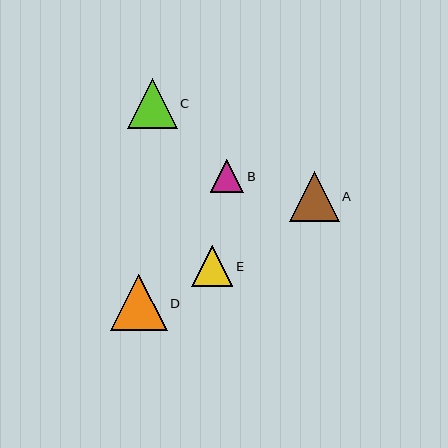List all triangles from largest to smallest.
From largest to smallest: D, A, C, E, B.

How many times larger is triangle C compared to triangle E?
Triangle C is approximately 1.2 times the size of triangle E.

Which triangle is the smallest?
Triangle B is the smallest with a size of approximately 34 pixels.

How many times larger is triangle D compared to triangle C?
Triangle D is approximately 1.1 times the size of triangle C.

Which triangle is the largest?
Triangle D is the largest with a size of approximately 57 pixels.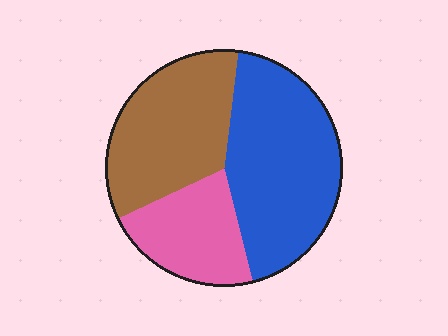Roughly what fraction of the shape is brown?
Brown covers around 35% of the shape.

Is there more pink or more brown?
Brown.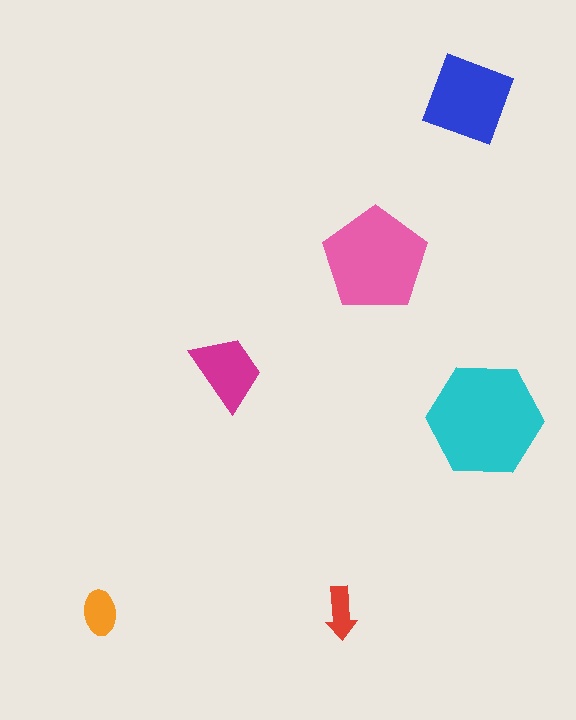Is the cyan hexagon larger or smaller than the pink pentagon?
Larger.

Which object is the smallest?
The red arrow.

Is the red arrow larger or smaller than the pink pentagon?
Smaller.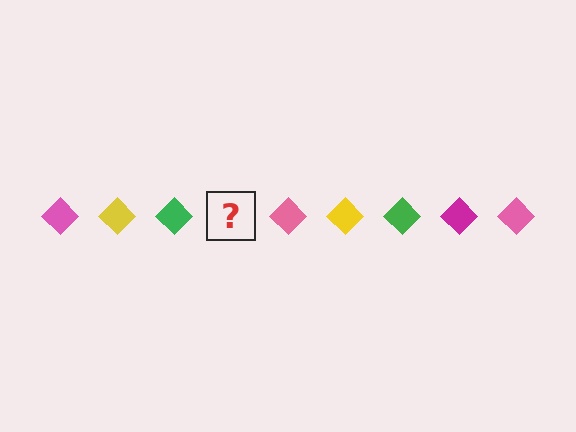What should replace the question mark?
The question mark should be replaced with a magenta diamond.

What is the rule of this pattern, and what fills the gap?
The rule is that the pattern cycles through pink, yellow, green, magenta diamonds. The gap should be filled with a magenta diamond.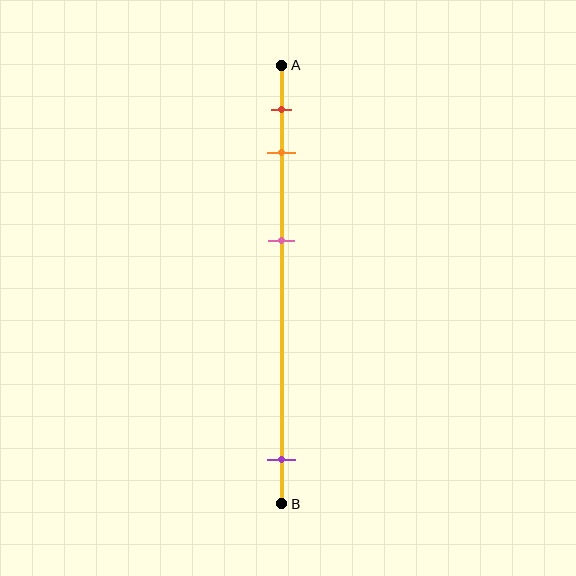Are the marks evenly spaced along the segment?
No, the marks are not evenly spaced.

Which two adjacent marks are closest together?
The red and orange marks are the closest adjacent pair.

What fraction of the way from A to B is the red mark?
The red mark is approximately 10% (0.1) of the way from A to B.